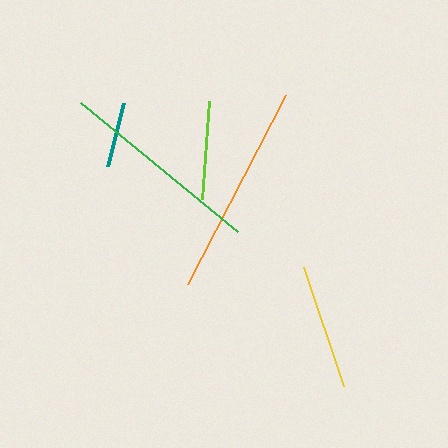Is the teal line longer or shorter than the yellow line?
The yellow line is longer than the teal line.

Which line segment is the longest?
The orange line is the longest at approximately 214 pixels.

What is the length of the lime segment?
The lime segment is approximately 99 pixels long.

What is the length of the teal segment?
The teal segment is approximately 65 pixels long.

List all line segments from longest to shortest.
From longest to shortest: orange, green, yellow, lime, teal.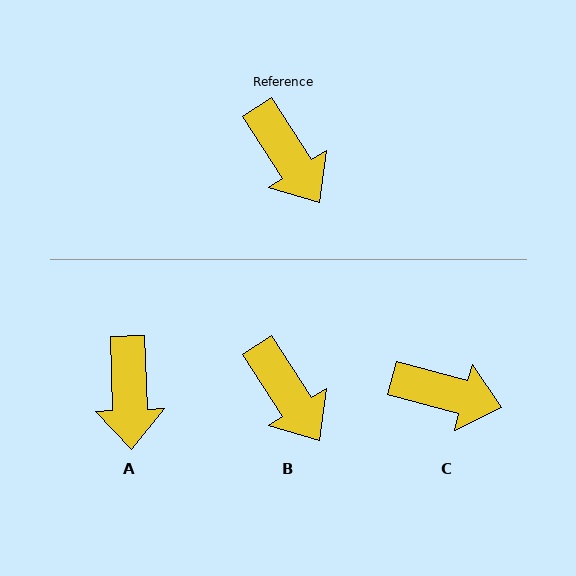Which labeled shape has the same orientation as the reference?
B.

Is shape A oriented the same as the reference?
No, it is off by about 31 degrees.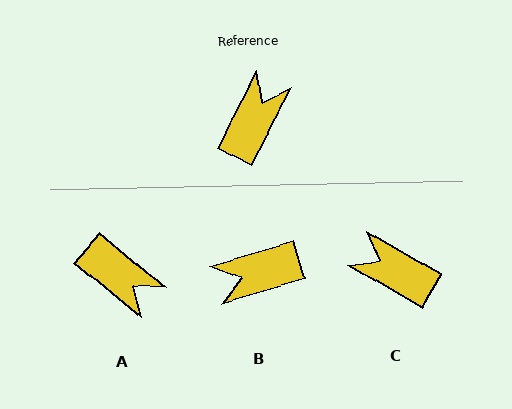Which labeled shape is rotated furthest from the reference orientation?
B, about 134 degrees away.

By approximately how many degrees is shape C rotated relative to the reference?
Approximately 87 degrees counter-clockwise.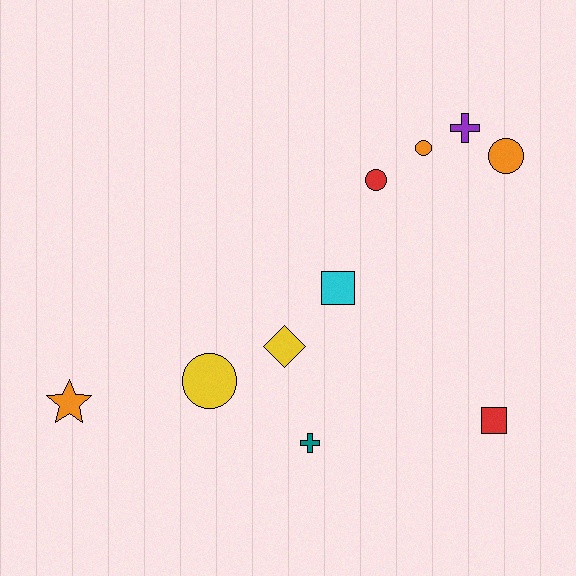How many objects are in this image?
There are 10 objects.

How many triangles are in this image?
There are no triangles.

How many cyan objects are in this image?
There is 1 cyan object.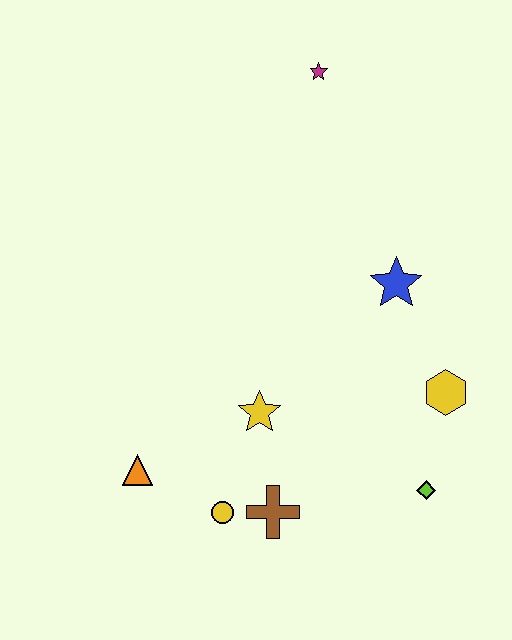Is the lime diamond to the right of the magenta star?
Yes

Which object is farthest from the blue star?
The orange triangle is farthest from the blue star.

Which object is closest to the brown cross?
The yellow circle is closest to the brown cross.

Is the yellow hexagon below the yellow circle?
No